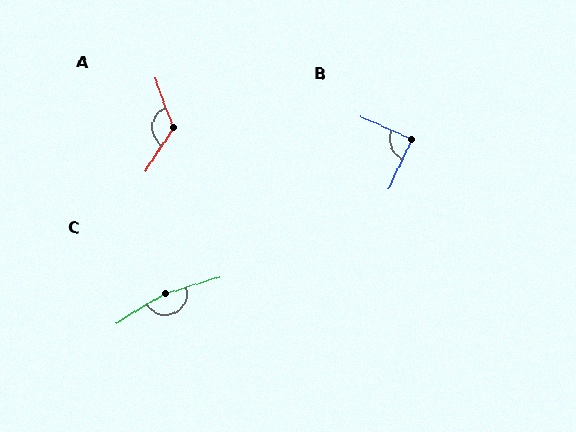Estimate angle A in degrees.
Approximately 127 degrees.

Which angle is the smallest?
B, at approximately 89 degrees.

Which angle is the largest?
C, at approximately 166 degrees.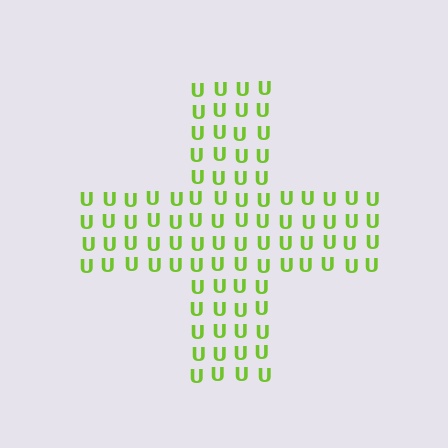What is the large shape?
The large shape is a cross.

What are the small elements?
The small elements are letter U's.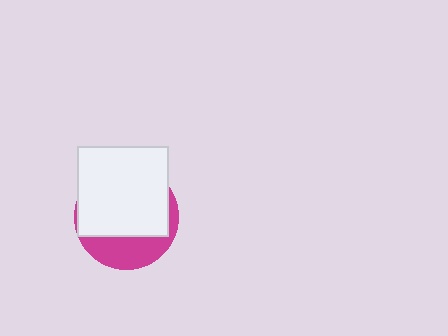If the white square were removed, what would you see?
You would see the complete magenta circle.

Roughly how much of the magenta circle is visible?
A small part of it is visible (roughly 31%).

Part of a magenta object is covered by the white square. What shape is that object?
It is a circle.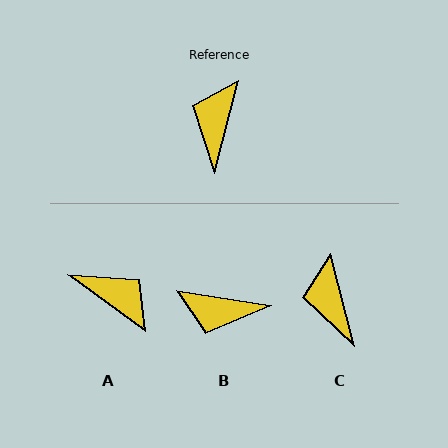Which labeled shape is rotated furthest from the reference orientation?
A, about 112 degrees away.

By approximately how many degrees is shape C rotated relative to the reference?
Approximately 29 degrees counter-clockwise.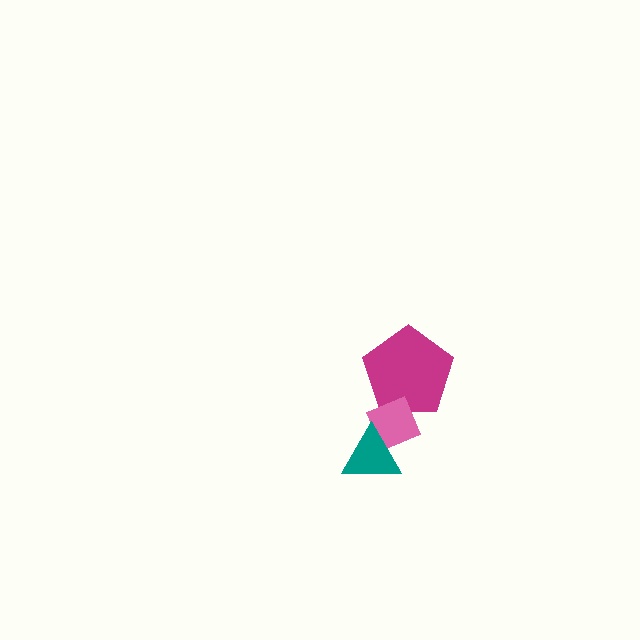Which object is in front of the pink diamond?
The teal triangle is in front of the pink diamond.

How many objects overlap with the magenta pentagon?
1 object overlaps with the magenta pentagon.